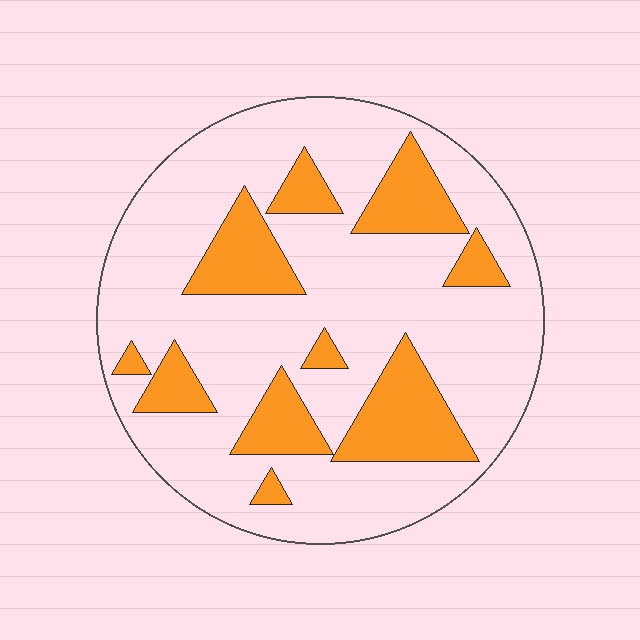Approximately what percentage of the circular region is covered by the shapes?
Approximately 25%.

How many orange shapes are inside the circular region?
10.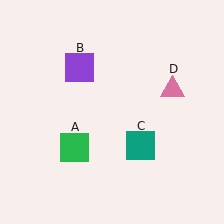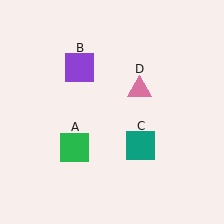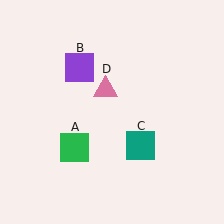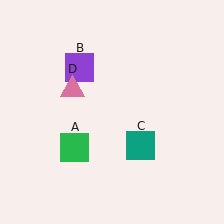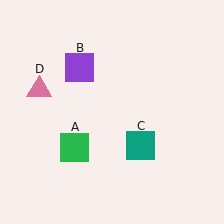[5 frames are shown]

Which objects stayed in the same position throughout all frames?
Green square (object A) and purple square (object B) and teal square (object C) remained stationary.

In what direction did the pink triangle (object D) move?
The pink triangle (object D) moved left.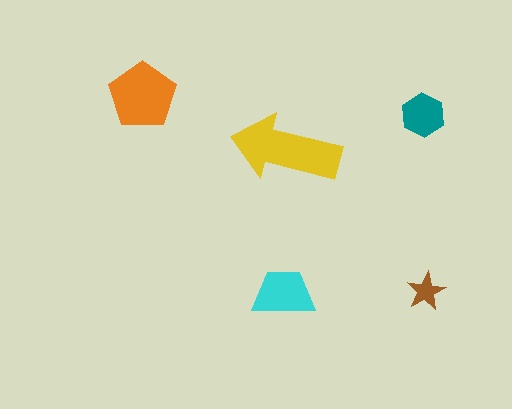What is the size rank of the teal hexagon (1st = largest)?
4th.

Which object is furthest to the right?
The brown star is rightmost.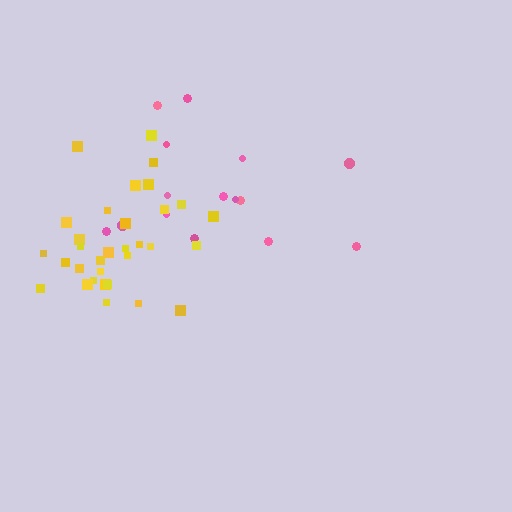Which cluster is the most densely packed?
Yellow.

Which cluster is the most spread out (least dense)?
Pink.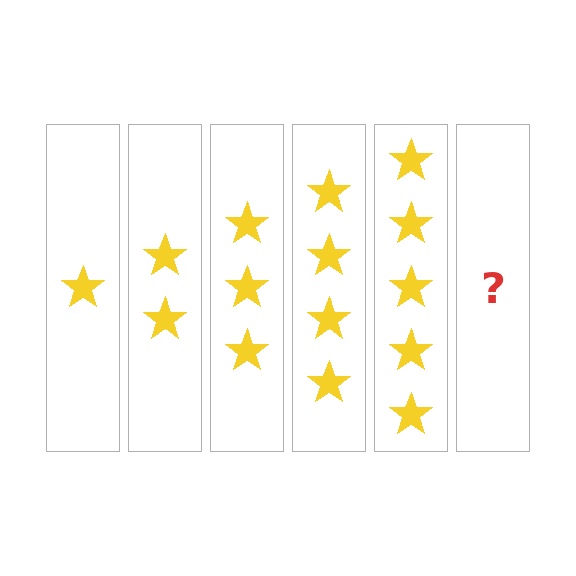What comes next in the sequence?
The next element should be 6 stars.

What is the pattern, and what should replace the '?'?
The pattern is that each step adds one more star. The '?' should be 6 stars.